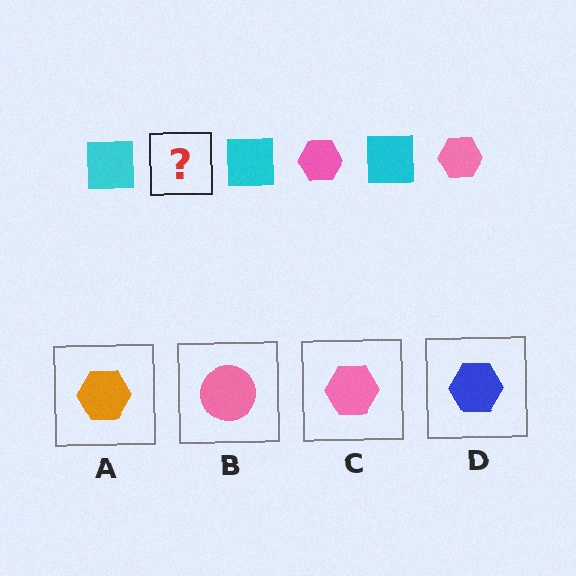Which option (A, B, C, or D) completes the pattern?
C.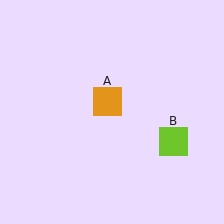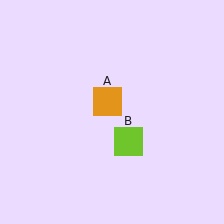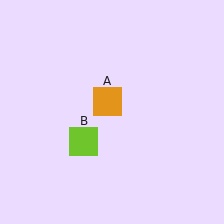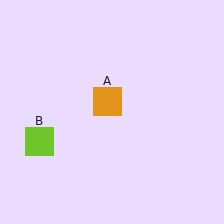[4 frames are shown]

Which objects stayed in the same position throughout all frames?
Orange square (object A) remained stationary.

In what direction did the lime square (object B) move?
The lime square (object B) moved left.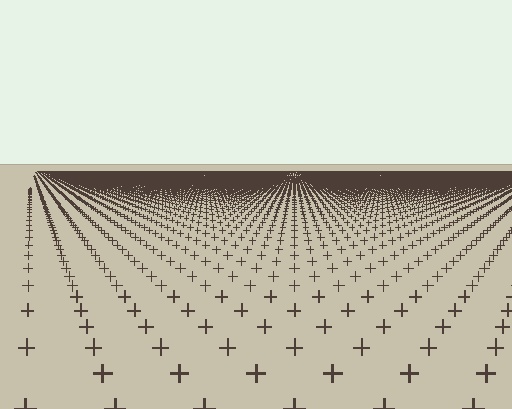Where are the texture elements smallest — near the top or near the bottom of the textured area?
Near the top.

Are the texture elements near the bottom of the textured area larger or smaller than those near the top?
Larger. Near the bottom, elements are closer to the viewer and appear at a bigger on-screen size.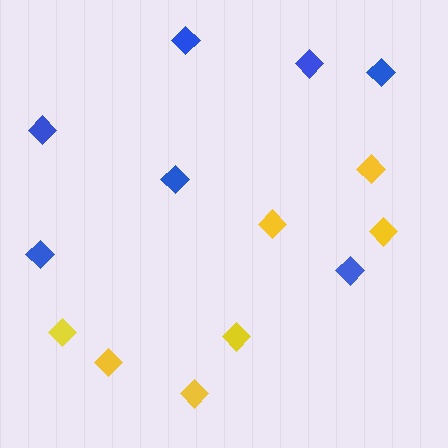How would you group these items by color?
There are 2 groups: one group of yellow diamonds (7) and one group of blue diamonds (7).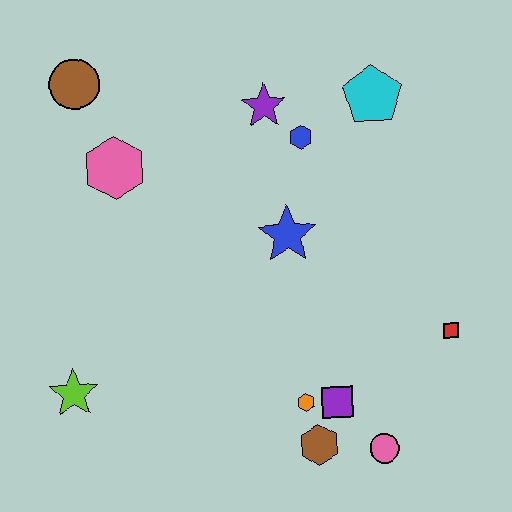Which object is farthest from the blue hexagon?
The lime star is farthest from the blue hexagon.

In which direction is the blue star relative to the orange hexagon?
The blue star is above the orange hexagon.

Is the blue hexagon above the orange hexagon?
Yes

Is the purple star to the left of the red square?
Yes